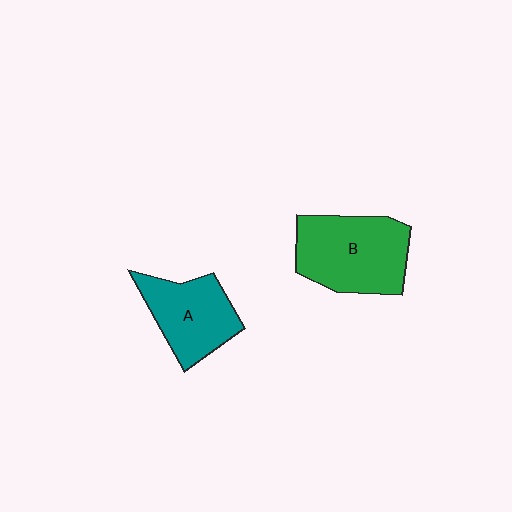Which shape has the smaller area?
Shape A (teal).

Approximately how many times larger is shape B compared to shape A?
Approximately 1.3 times.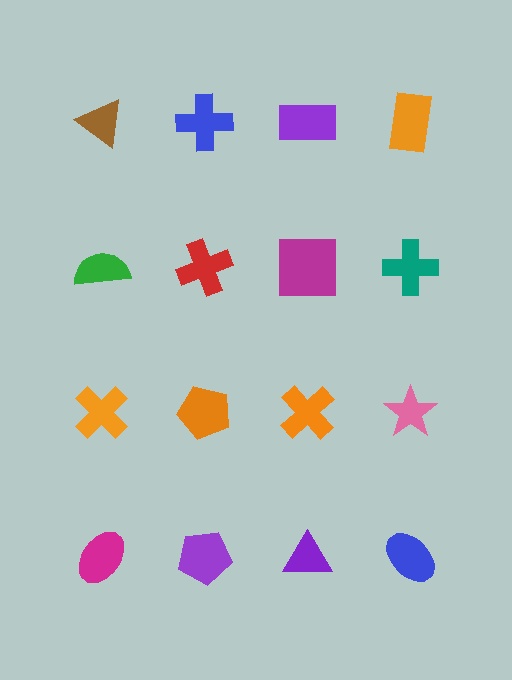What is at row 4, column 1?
A magenta ellipse.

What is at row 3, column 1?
An orange cross.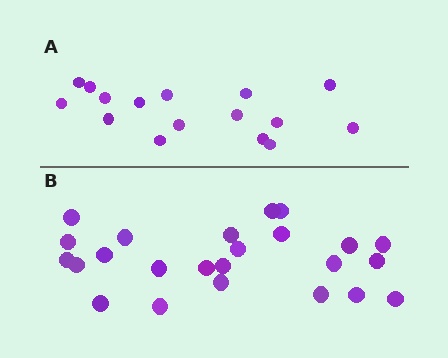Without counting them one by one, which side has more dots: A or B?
Region B (the bottom region) has more dots.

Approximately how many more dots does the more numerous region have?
Region B has roughly 8 or so more dots than region A.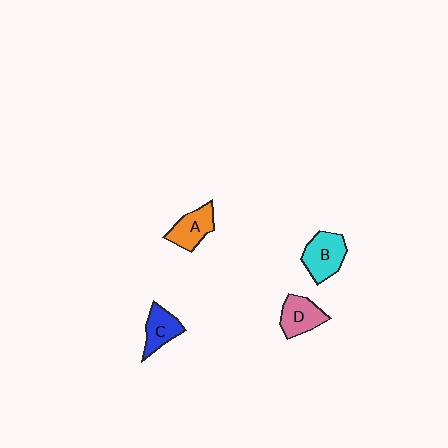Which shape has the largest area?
Shape B (cyan).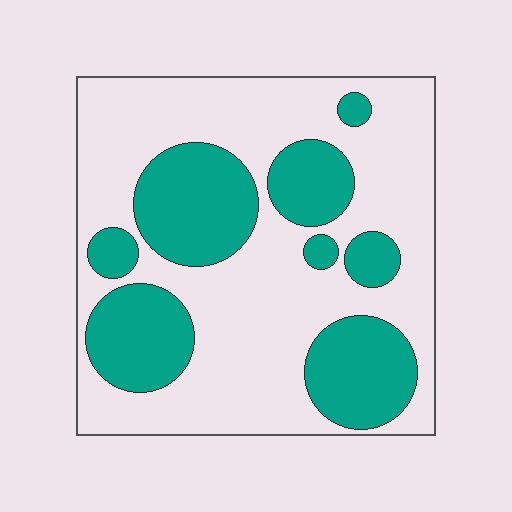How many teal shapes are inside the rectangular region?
8.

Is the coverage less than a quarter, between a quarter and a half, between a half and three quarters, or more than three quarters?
Between a quarter and a half.